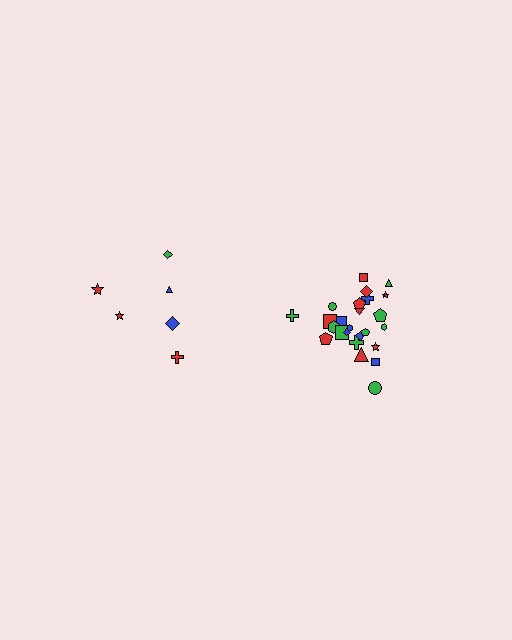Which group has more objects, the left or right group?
The right group.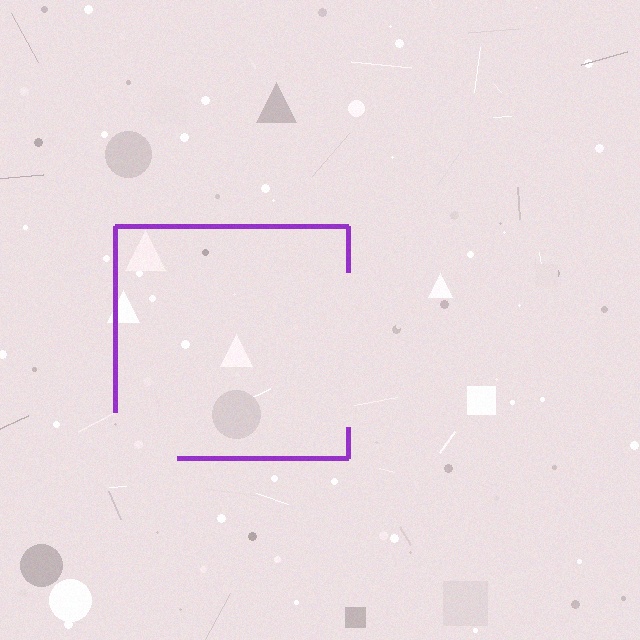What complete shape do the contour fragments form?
The contour fragments form a square.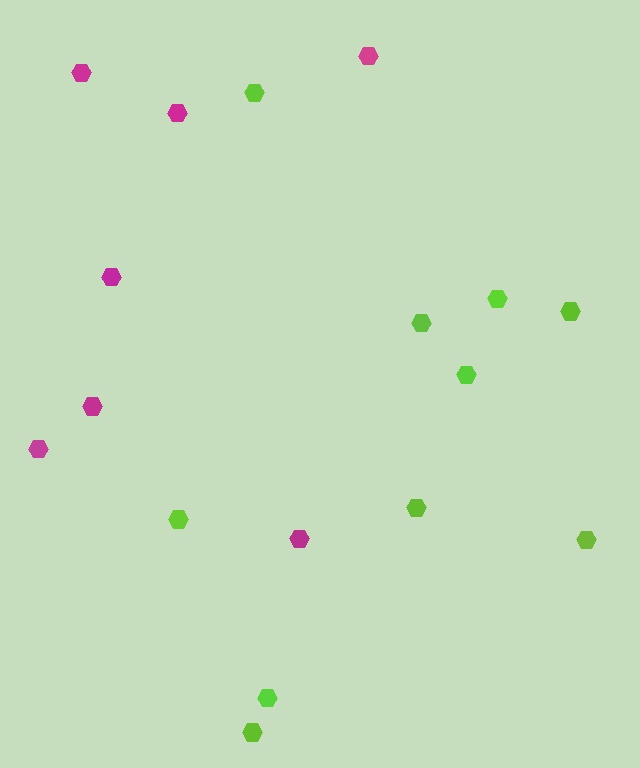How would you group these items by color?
There are 2 groups: one group of magenta hexagons (7) and one group of lime hexagons (10).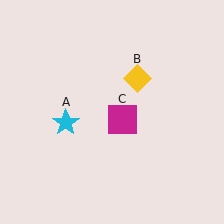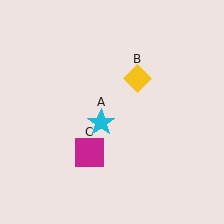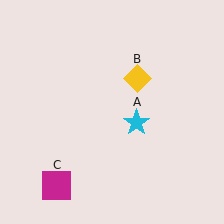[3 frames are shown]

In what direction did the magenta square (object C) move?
The magenta square (object C) moved down and to the left.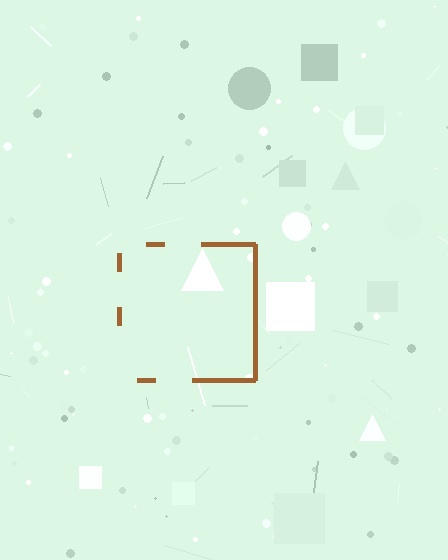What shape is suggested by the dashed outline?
The dashed outline suggests a square.